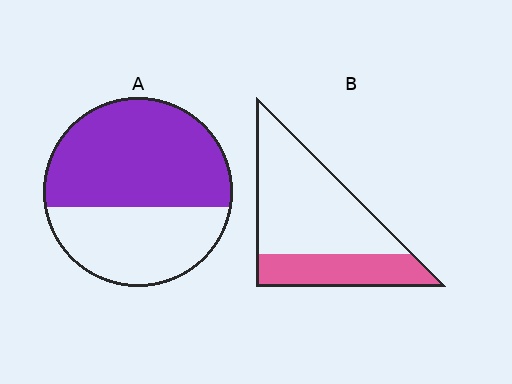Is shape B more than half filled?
No.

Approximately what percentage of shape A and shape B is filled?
A is approximately 60% and B is approximately 30%.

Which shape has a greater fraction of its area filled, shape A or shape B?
Shape A.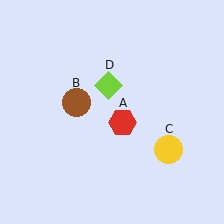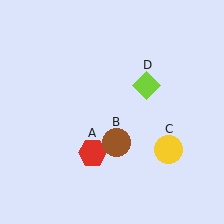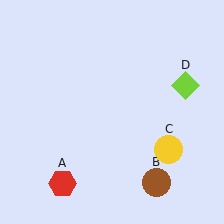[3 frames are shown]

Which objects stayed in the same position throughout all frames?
Yellow circle (object C) remained stationary.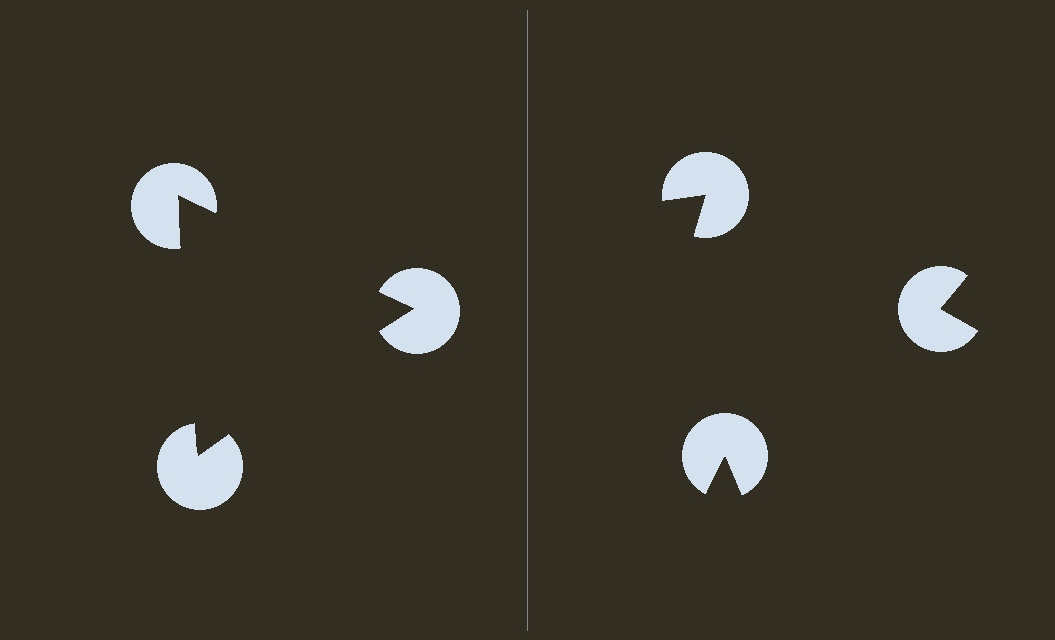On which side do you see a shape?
An illusory triangle appears on the left side. On the right side the wedge cuts are rotated, so no coherent shape forms.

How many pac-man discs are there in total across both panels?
6 — 3 on each side.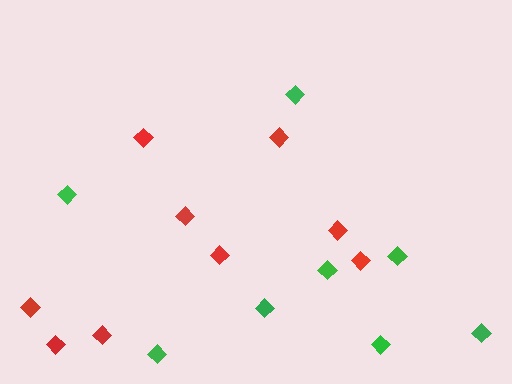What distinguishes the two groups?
There are 2 groups: one group of green diamonds (8) and one group of red diamonds (9).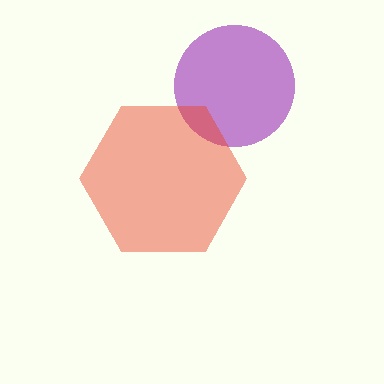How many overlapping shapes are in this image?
There are 2 overlapping shapes in the image.